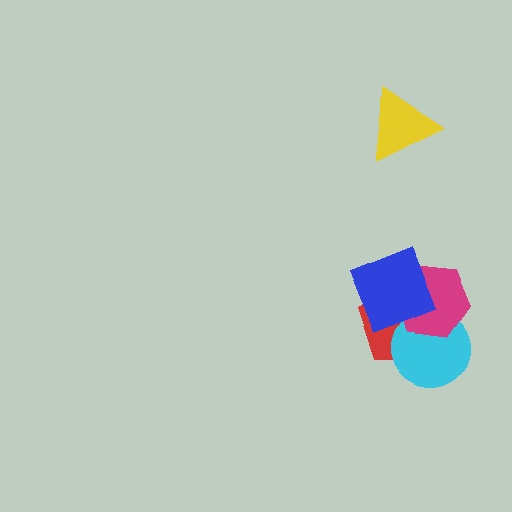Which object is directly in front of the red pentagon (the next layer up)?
The cyan circle is directly in front of the red pentagon.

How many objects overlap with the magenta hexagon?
3 objects overlap with the magenta hexagon.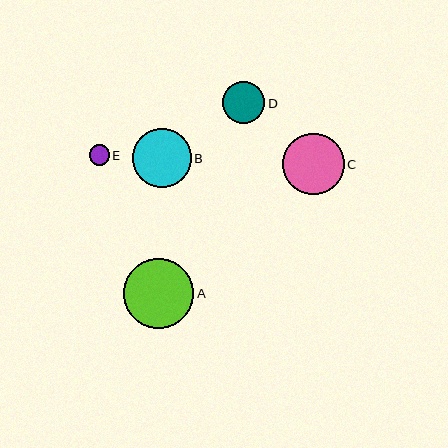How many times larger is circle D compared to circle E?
Circle D is approximately 2.1 times the size of circle E.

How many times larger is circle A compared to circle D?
Circle A is approximately 1.7 times the size of circle D.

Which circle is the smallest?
Circle E is the smallest with a size of approximately 20 pixels.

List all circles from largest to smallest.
From largest to smallest: A, C, B, D, E.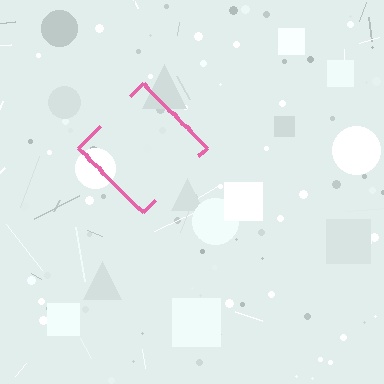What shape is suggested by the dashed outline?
The dashed outline suggests a diamond.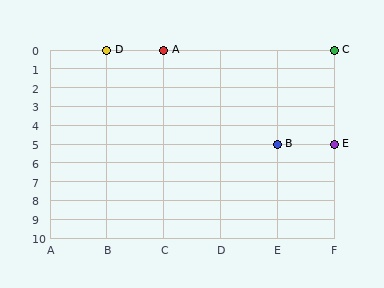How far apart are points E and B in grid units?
Points E and B are 1 column apart.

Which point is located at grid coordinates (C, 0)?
Point A is at (C, 0).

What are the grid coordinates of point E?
Point E is at grid coordinates (F, 5).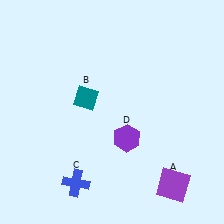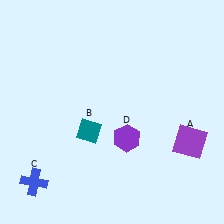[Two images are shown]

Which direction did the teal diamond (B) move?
The teal diamond (B) moved down.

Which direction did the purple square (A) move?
The purple square (A) moved up.